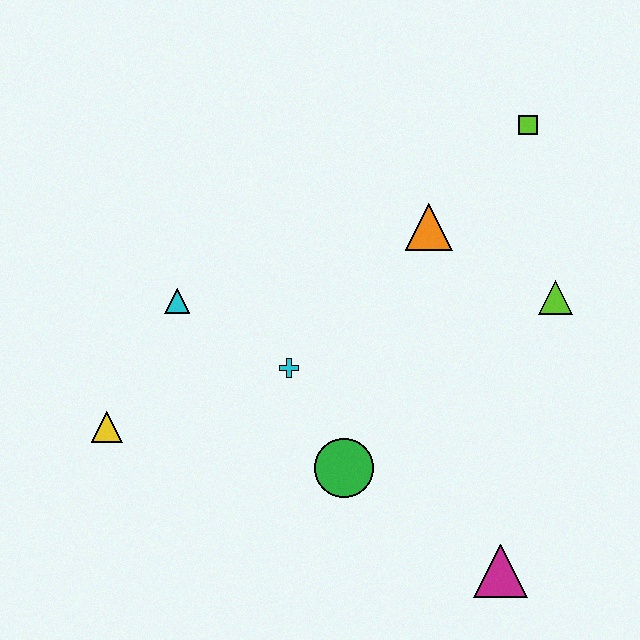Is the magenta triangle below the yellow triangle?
Yes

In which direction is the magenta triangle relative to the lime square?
The magenta triangle is below the lime square.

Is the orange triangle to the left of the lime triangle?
Yes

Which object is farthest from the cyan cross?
The lime square is farthest from the cyan cross.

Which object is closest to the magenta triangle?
The green circle is closest to the magenta triangle.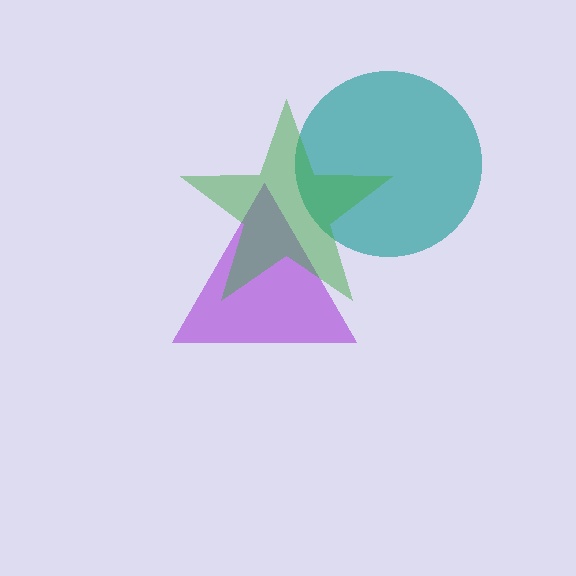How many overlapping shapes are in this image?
There are 3 overlapping shapes in the image.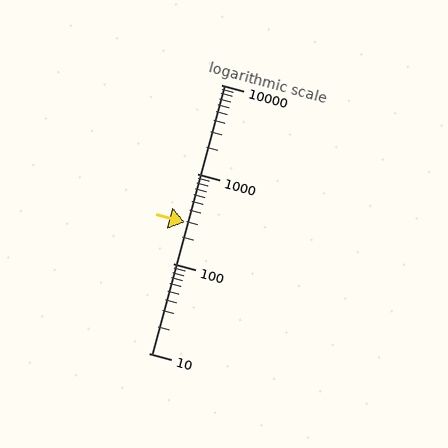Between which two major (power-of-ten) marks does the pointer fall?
The pointer is between 100 and 1000.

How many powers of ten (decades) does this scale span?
The scale spans 3 decades, from 10 to 10000.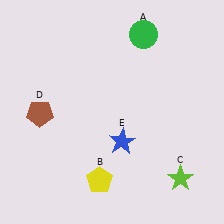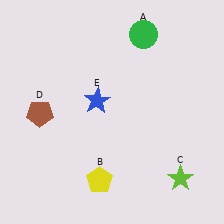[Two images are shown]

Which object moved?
The blue star (E) moved up.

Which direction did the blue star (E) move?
The blue star (E) moved up.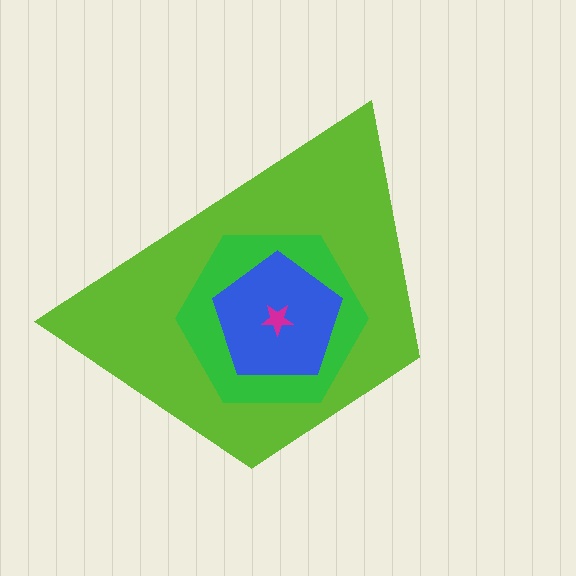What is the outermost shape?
The lime trapezoid.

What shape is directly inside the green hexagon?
The blue pentagon.